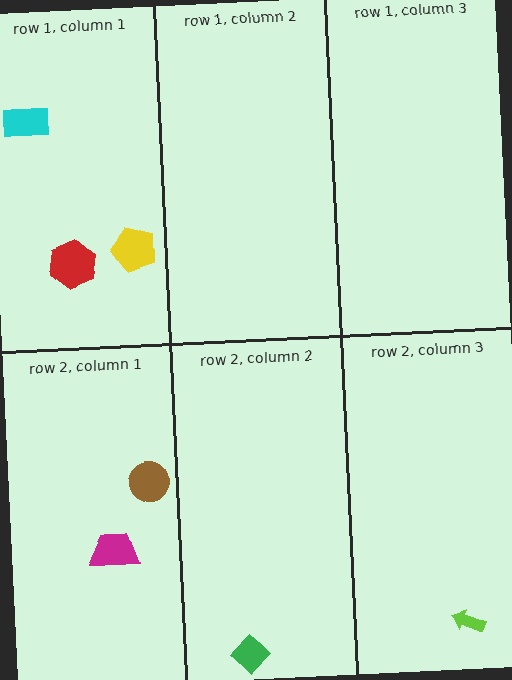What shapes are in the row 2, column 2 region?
The green diamond.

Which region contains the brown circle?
The row 2, column 1 region.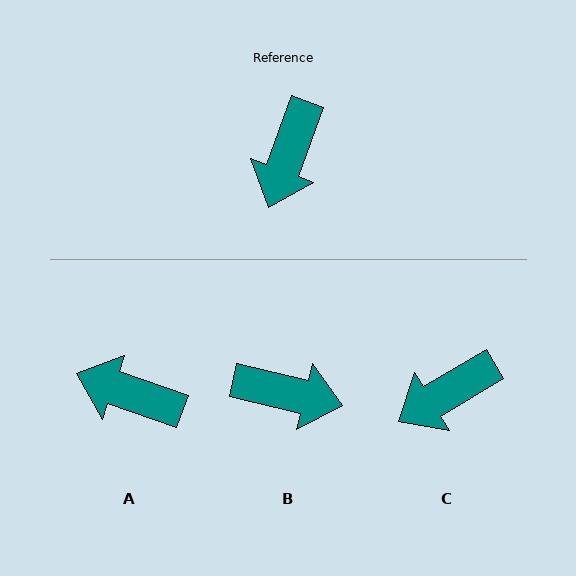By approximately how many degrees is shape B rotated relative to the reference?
Approximately 97 degrees counter-clockwise.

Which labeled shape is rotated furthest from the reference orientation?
B, about 97 degrees away.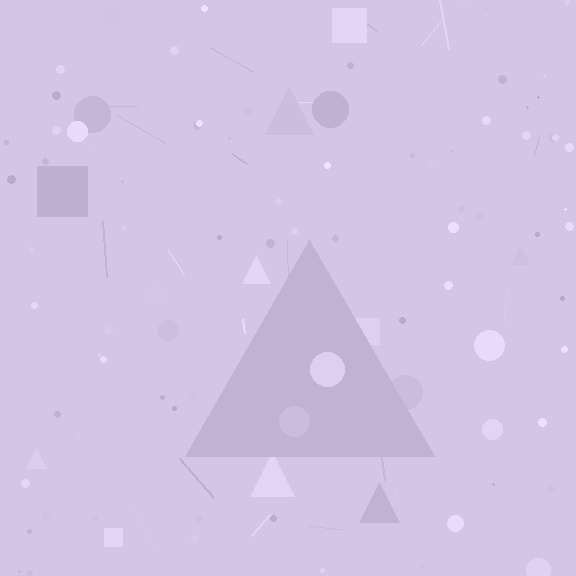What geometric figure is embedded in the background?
A triangle is embedded in the background.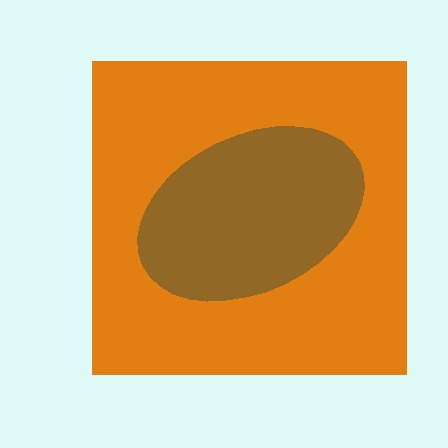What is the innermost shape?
The brown ellipse.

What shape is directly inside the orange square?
The brown ellipse.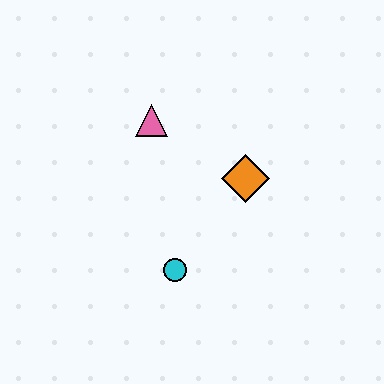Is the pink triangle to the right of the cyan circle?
No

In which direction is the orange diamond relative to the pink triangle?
The orange diamond is to the right of the pink triangle.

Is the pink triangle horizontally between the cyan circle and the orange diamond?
No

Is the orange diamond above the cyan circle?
Yes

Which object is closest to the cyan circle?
The orange diamond is closest to the cyan circle.